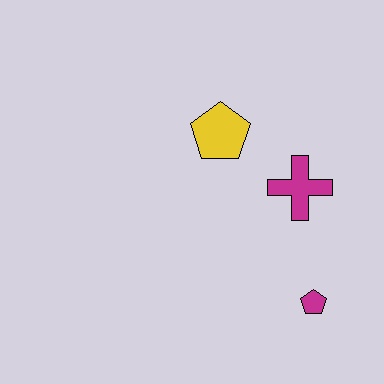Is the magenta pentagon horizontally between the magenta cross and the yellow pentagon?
No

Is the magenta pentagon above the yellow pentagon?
No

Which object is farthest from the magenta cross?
The magenta pentagon is farthest from the magenta cross.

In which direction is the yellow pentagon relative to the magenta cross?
The yellow pentagon is to the left of the magenta cross.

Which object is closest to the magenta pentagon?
The magenta cross is closest to the magenta pentagon.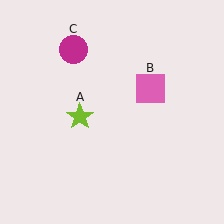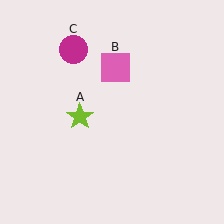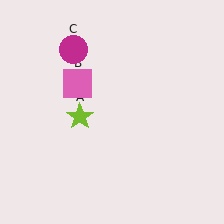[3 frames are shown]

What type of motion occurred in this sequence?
The pink square (object B) rotated counterclockwise around the center of the scene.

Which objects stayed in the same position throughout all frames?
Lime star (object A) and magenta circle (object C) remained stationary.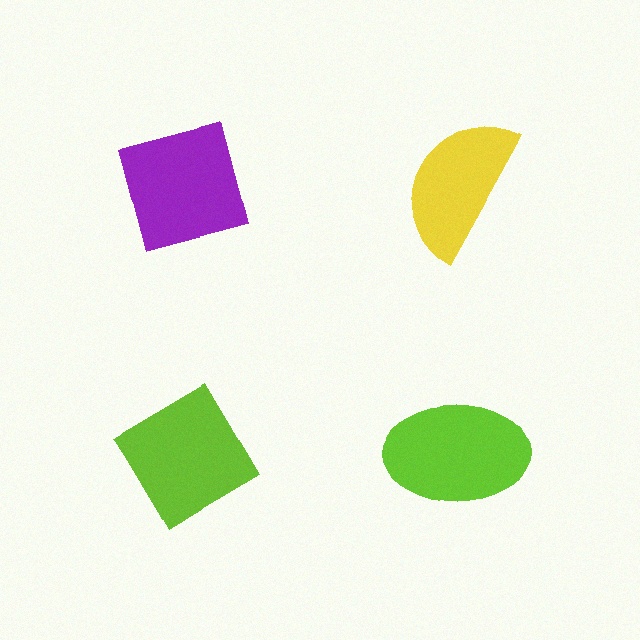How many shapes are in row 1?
2 shapes.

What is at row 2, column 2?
A lime ellipse.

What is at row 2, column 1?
A lime diamond.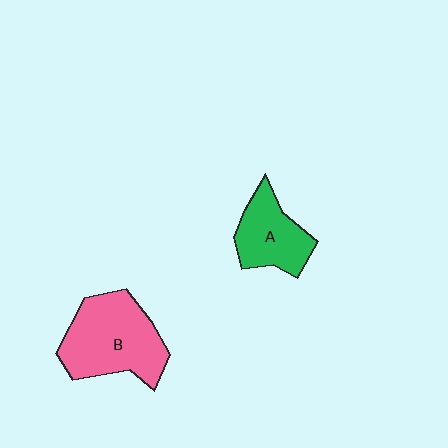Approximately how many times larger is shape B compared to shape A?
Approximately 1.6 times.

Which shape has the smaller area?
Shape A (green).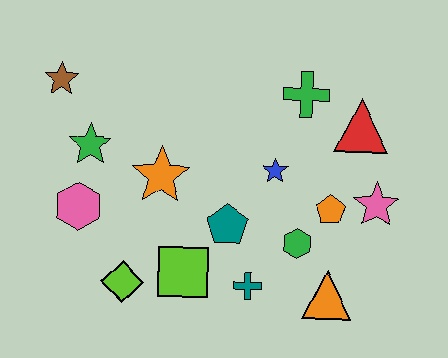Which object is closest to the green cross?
The red triangle is closest to the green cross.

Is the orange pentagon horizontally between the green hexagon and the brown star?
No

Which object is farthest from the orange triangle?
The brown star is farthest from the orange triangle.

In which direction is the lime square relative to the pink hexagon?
The lime square is to the right of the pink hexagon.